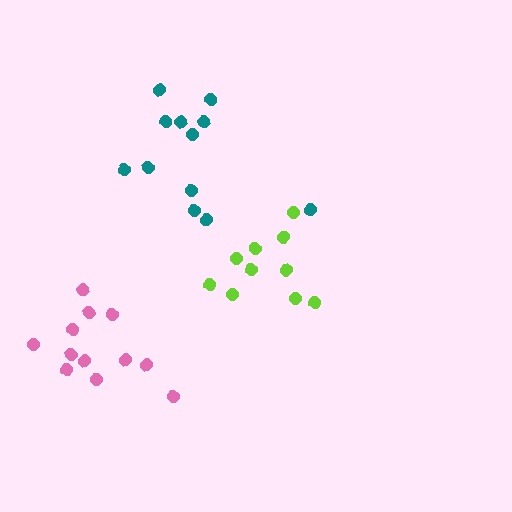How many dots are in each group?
Group 1: 10 dots, Group 2: 12 dots, Group 3: 12 dots (34 total).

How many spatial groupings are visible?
There are 3 spatial groupings.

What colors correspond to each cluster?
The clusters are colored: lime, pink, teal.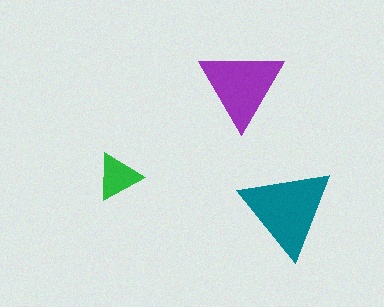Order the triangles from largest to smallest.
the teal one, the purple one, the green one.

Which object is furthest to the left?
The green triangle is leftmost.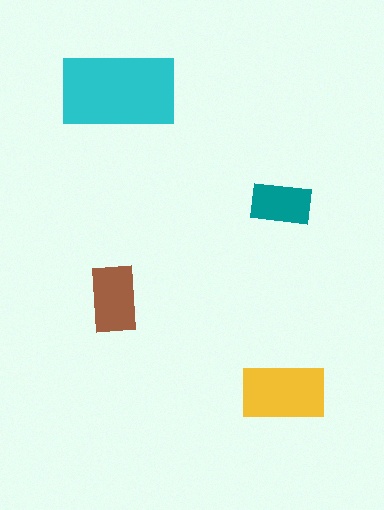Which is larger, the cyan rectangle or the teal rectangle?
The cyan one.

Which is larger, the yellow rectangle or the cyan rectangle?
The cyan one.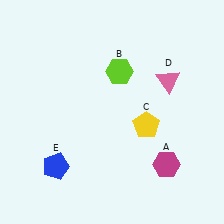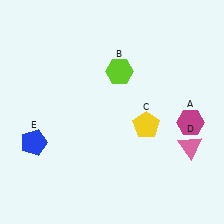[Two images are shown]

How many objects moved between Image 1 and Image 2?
3 objects moved between the two images.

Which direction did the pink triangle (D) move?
The pink triangle (D) moved down.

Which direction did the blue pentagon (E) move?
The blue pentagon (E) moved up.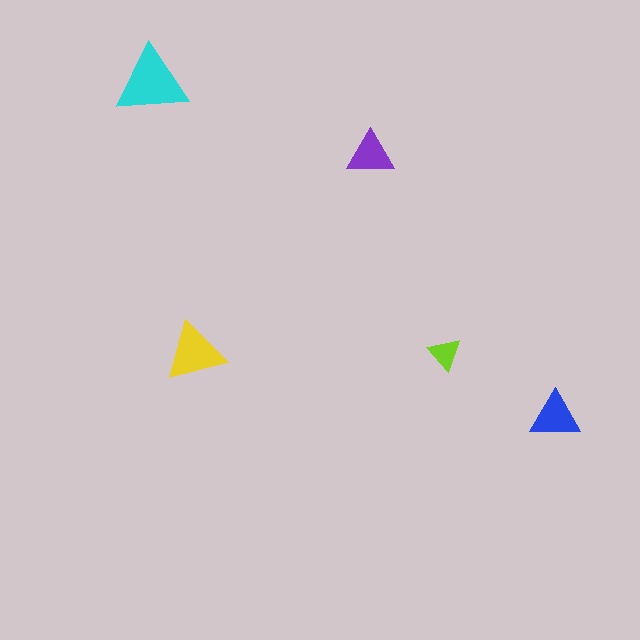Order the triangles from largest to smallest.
the cyan one, the yellow one, the blue one, the purple one, the lime one.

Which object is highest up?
The cyan triangle is topmost.